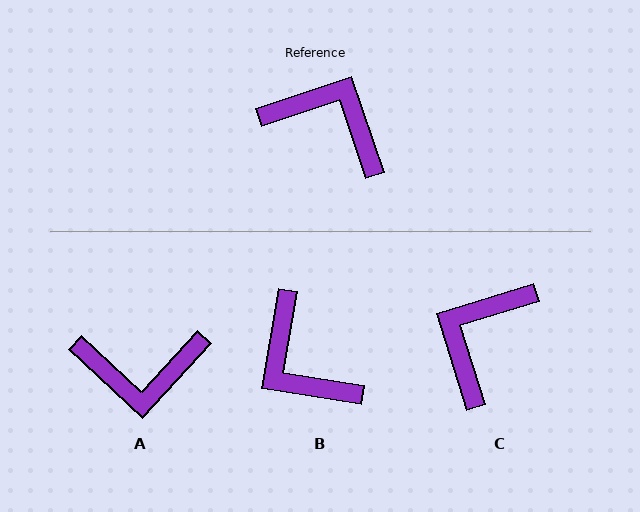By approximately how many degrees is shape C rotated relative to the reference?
Approximately 89 degrees counter-clockwise.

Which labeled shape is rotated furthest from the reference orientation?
B, about 152 degrees away.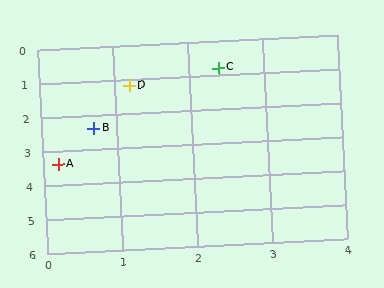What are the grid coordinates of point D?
Point D is at approximately (1.2, 1.2).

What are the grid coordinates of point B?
Point B is at approximately (0.7, 2.4).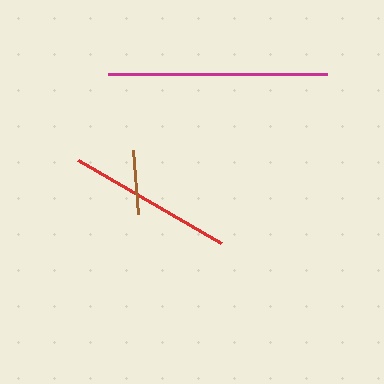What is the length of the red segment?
The red segment is approximately 165 pixels long.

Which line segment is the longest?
The magenta line is the longest at approximately 219 pixels.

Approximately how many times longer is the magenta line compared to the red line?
The magenta line is approximately 1.3 times the length of the red line.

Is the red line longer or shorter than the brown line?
The red line is longer than the brown line.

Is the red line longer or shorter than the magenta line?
The magenta line is longer than the red line.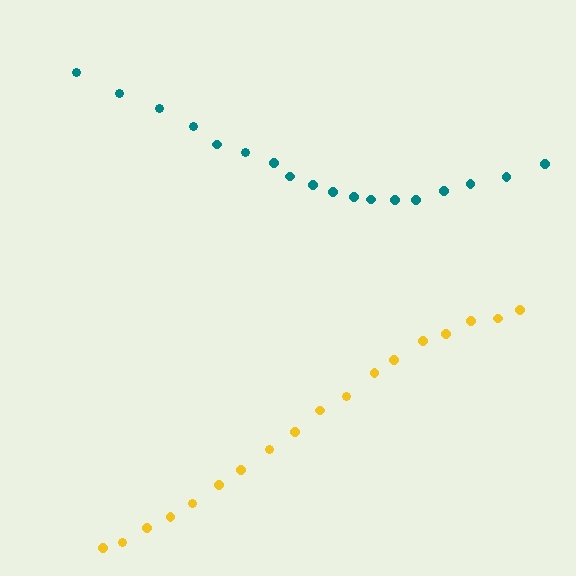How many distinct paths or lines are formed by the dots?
There are 2 distinct paths.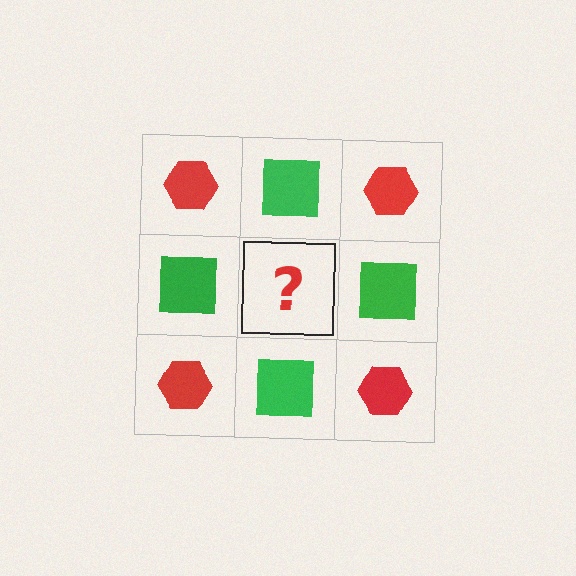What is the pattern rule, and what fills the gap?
The rule is that it alternates red hexagon and green square in a checkerboard pattern. The gap should be filled with a red hexagon.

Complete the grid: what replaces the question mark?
The question mark should be replaced with a red hexagon.